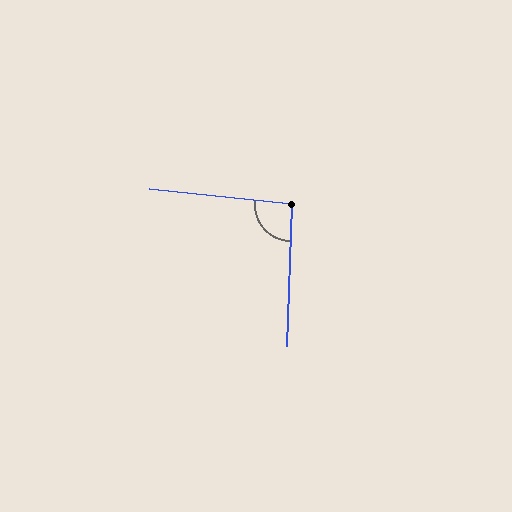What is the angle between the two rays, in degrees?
Approximately 94 degrees.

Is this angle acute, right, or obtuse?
It is approximately a right angle.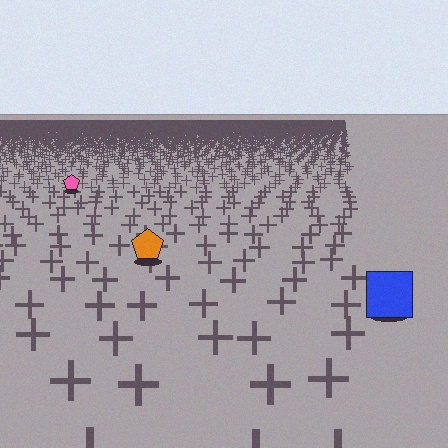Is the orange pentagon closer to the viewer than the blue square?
No. The blue square is closer — you can tell from the texture gradient: the ground texture is coarser near it.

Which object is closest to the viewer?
The blue square is closest. The texture marks near it are larger and more spread out.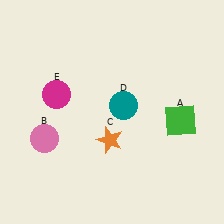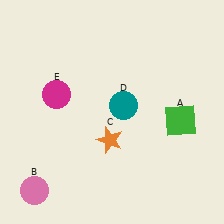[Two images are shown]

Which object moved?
The pink circle (B) moved down.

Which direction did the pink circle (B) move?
The pink circle (B) moved down.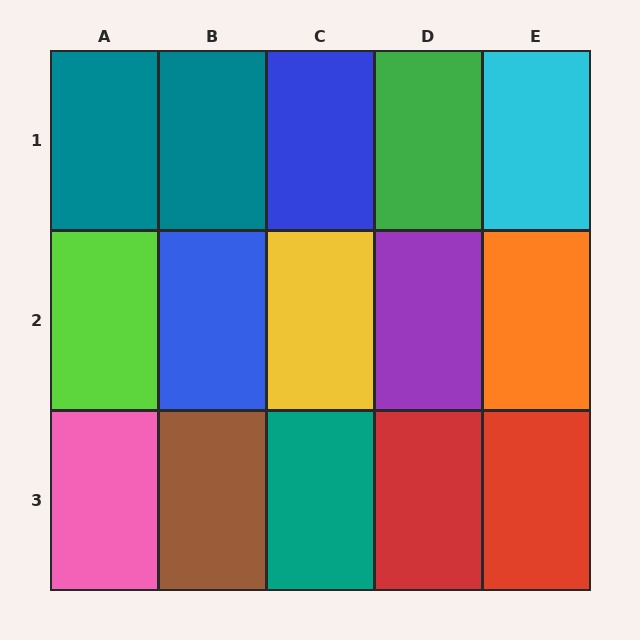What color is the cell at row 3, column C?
Teal.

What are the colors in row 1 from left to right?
Teal, teal, blue, green, cyan.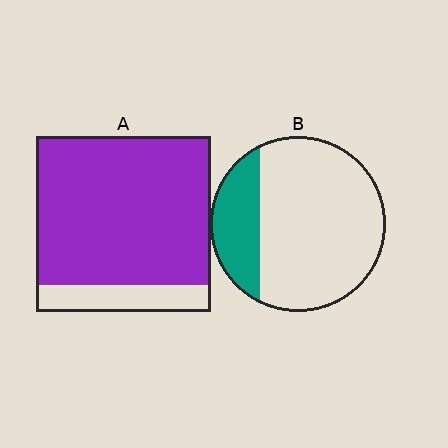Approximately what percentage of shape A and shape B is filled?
A is approximately 85% and B is approximately 25%.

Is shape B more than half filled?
No.